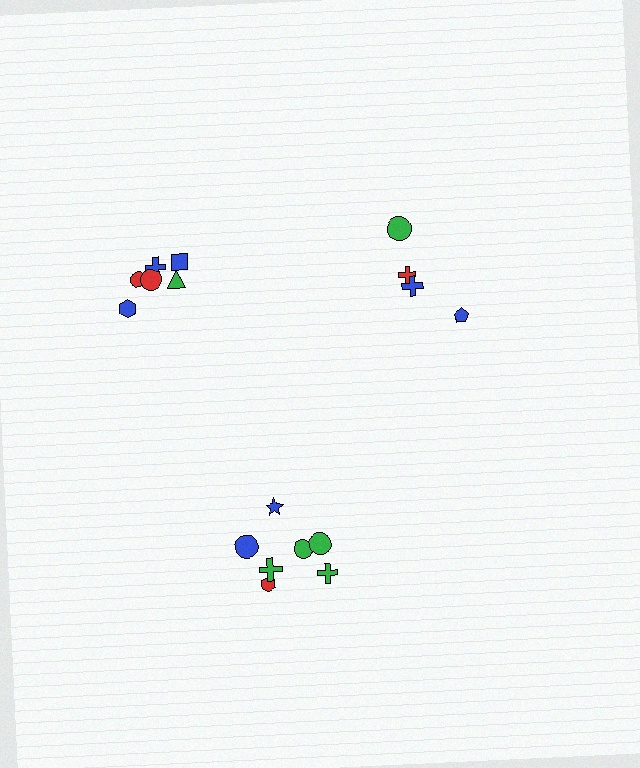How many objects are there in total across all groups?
There are 17 objects.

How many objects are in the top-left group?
There are 6 objects.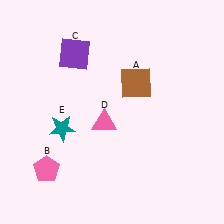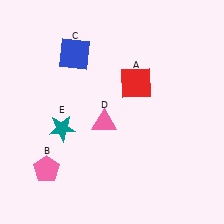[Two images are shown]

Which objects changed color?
A changed from brown to red. C changed from purple to blue.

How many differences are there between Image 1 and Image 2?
There are 2 differences between the two images.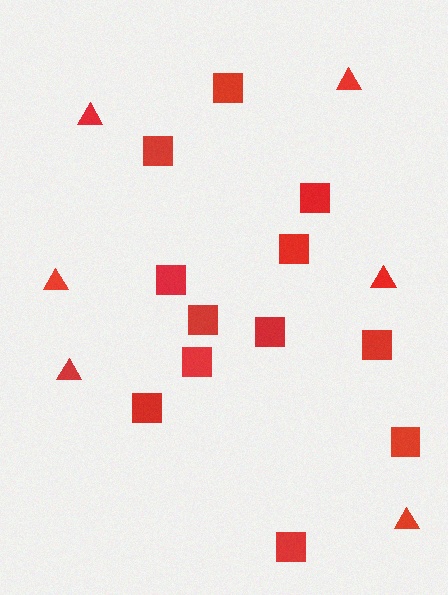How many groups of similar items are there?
There are 2 groups: one group of triangles (6) and one group of squares (12).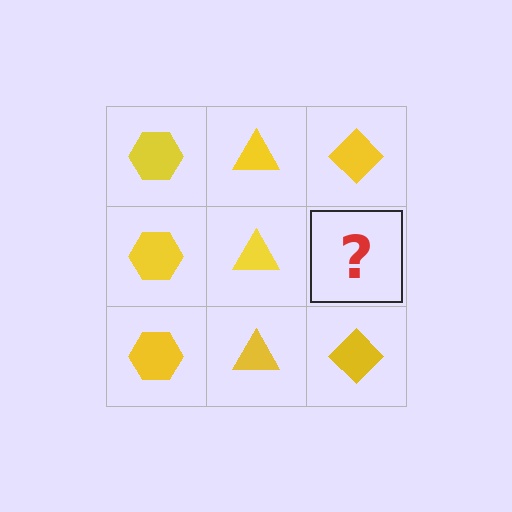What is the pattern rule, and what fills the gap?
The rule is that each column has a consistent shape. The gap should be filled with a yellow diamond.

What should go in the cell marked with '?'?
The missing cell should contain a yellow diamond.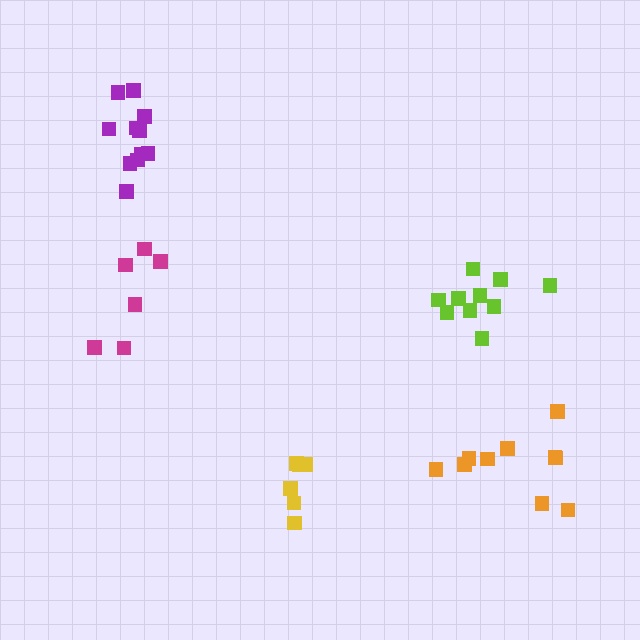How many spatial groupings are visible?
There are 5 spatial groupings.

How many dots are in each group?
Group 1: 10 dots, Group 2: 10 dots, Group 3: 6 dots, Group 4: 6 dots, Group 5: 11 dots (43 total).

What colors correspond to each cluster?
The clusters are colored: lime, orange, yellow, magenta, purple.